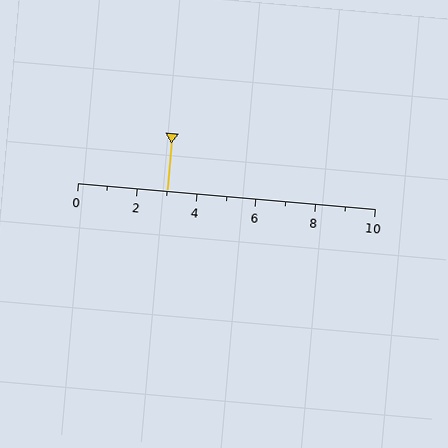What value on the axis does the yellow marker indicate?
The marker indicates approximately 3.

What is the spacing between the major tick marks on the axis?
The major ticks are spaced 2 apart.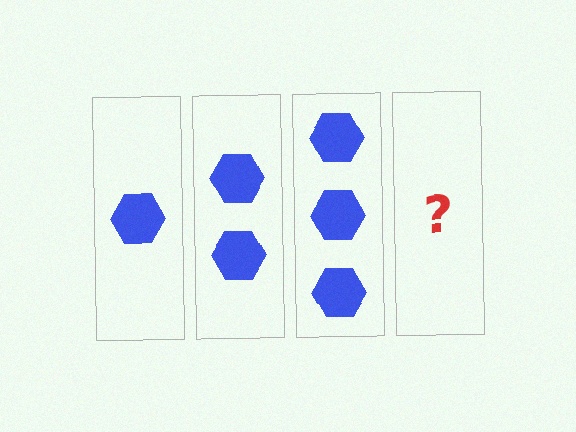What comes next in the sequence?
The next element should be 4 hexagons.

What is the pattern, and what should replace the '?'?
The pattern is that each step adds one more hexagon. The '?' should be 4 hexagons.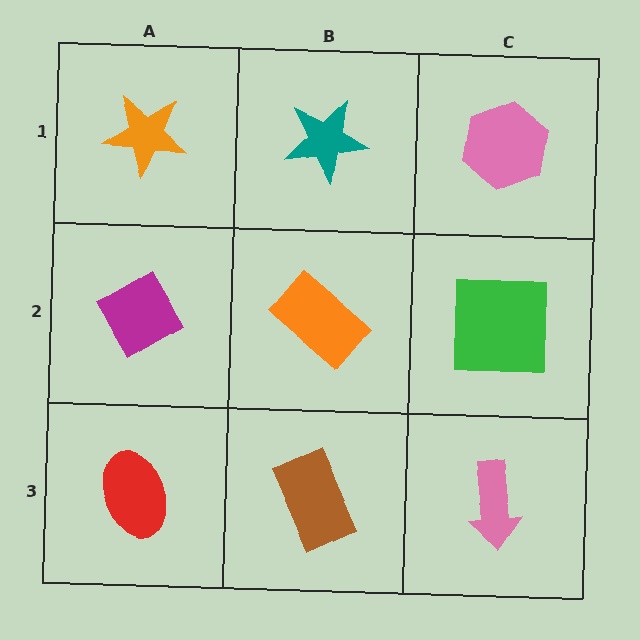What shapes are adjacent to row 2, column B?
A teal star (row 1, column B), a brown rectangle (row 3, column B), a magenta diamond (row 2, column A), a green square (row 2, column C).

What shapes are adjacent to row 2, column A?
An orange star (row 1, column A), a red ellipse (row 3, column A), an orange rectangle (row 2, column B).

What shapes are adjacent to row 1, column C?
A green square (row 2, column C), a teal star (row 1, column B).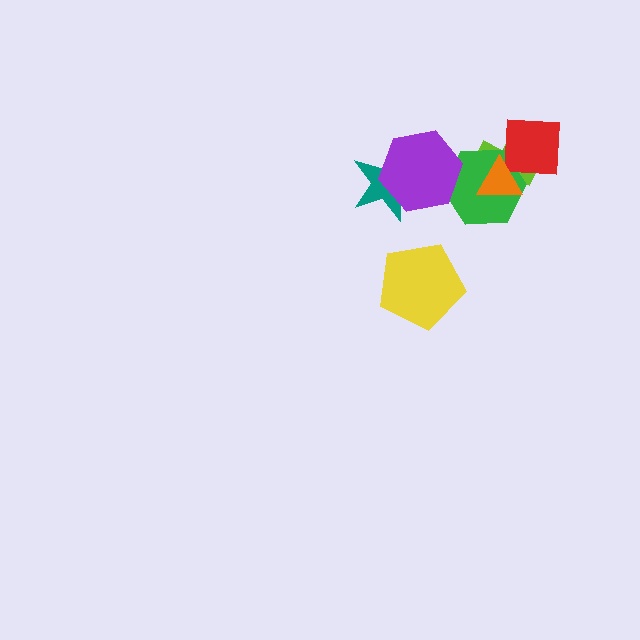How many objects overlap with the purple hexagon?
2 objects overlap with the purple hexagon.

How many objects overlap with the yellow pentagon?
0 objects overlap with the yellow pentagon.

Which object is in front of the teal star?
The purple hexagon is in front of the teal star.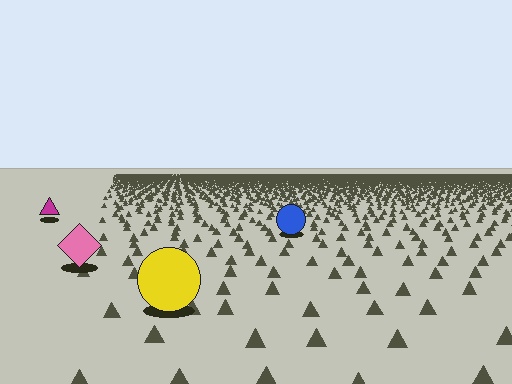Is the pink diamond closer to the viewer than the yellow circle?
No. The yellow circle is closer — you can tell from the texture gradient: the ground texture is coarser near it.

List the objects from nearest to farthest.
From nearest to farthest: the yellow circle, the pink diamond, the blue circle, the magenta triangle.